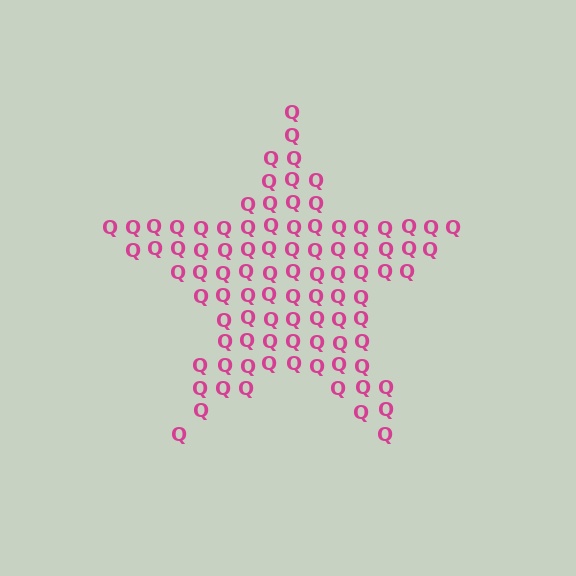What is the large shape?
The large shape is a star.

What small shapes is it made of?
It is made of small letter Q's.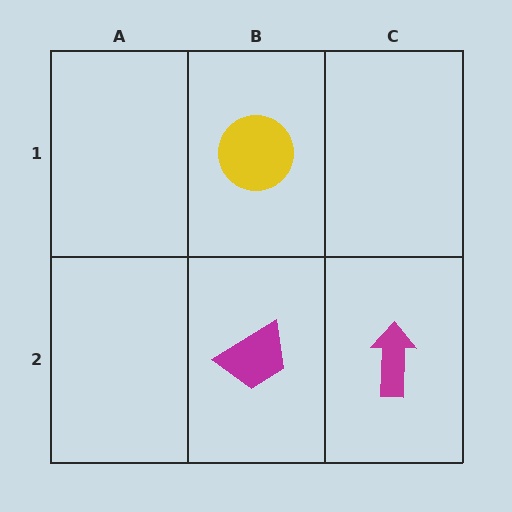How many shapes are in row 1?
1 shape.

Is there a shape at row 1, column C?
No, that cell is empty.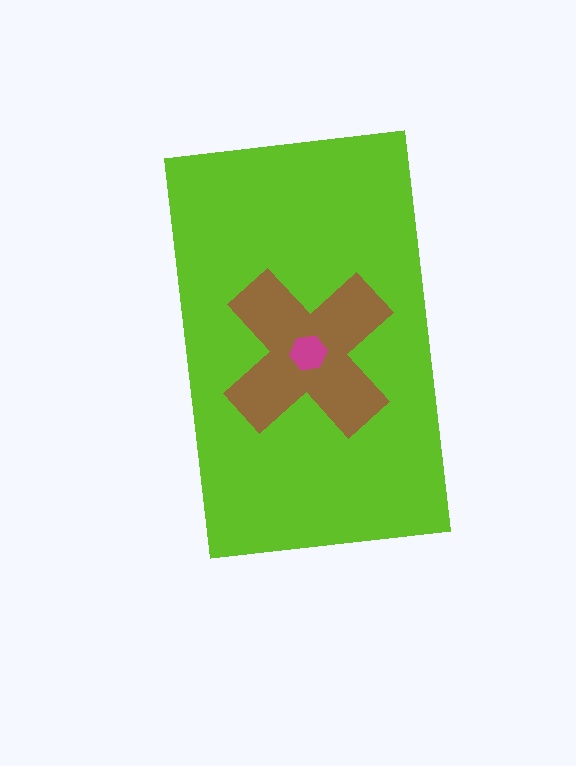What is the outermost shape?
The lime rectangle.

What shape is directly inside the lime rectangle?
The brown cross.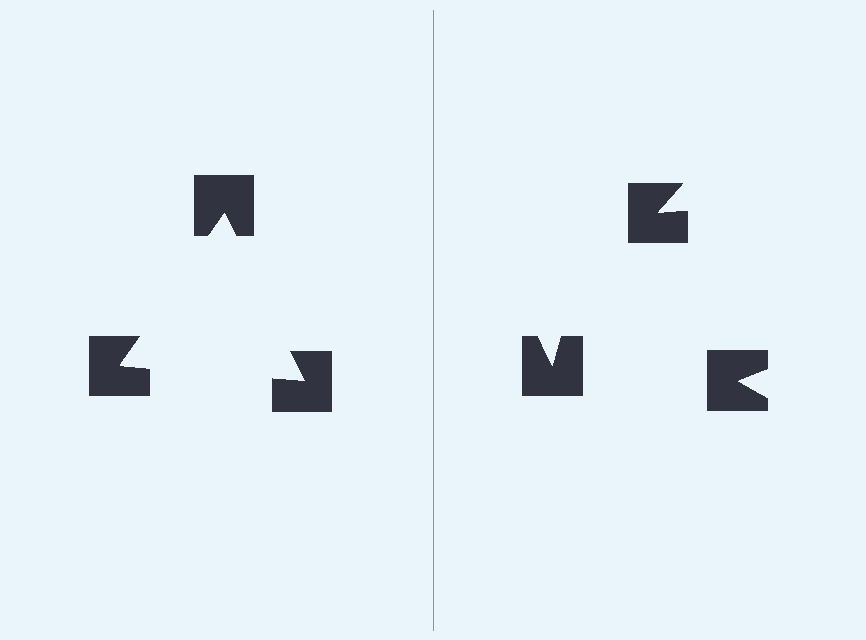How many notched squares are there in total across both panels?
6 — 3 on each side.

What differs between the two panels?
The notched squares are positioned identically on both sides; only the wedge orientations differ. On the left they align to a triangle; on the right they are misaligned.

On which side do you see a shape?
An illusory triangle appears on the left side. On the right side the wedge cuts are rotated, so no coherent shape forms.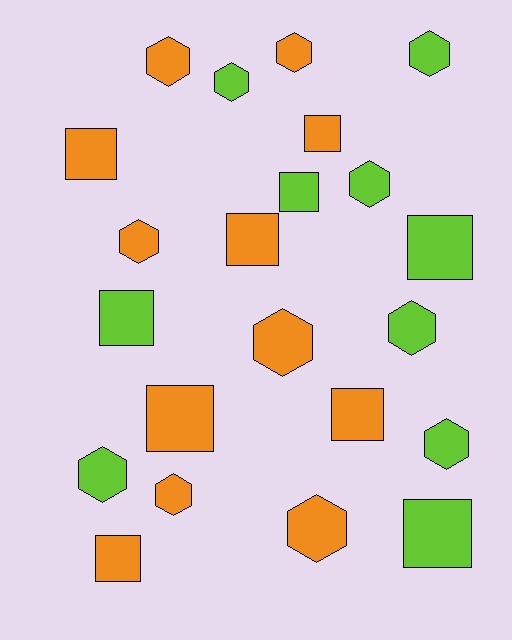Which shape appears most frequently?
Hexagon, with 12 objects.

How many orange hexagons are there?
There are 6 orange hexagons.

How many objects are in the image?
There are 22 objects.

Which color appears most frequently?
Orange, with 12 objects.